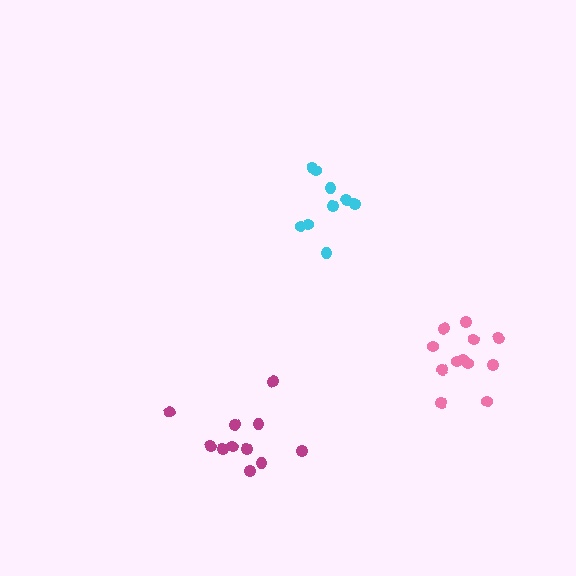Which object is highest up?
The cyan cluster is topmost.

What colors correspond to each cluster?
The clusters are colored: pink, magenta, cyan.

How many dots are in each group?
Group 1: 12 dots, Group 2: 11 dots, Group 3: 9 dots (32 total).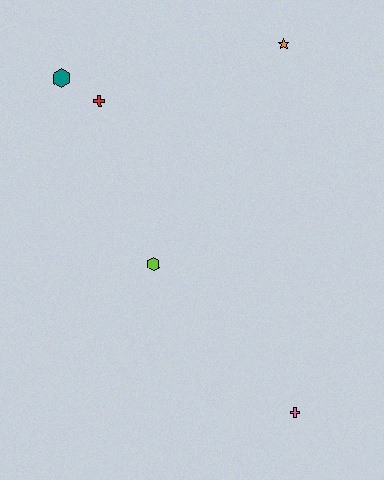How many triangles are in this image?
There are no triangles.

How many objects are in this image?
There are 5 objects.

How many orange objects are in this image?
There is 1 orange object.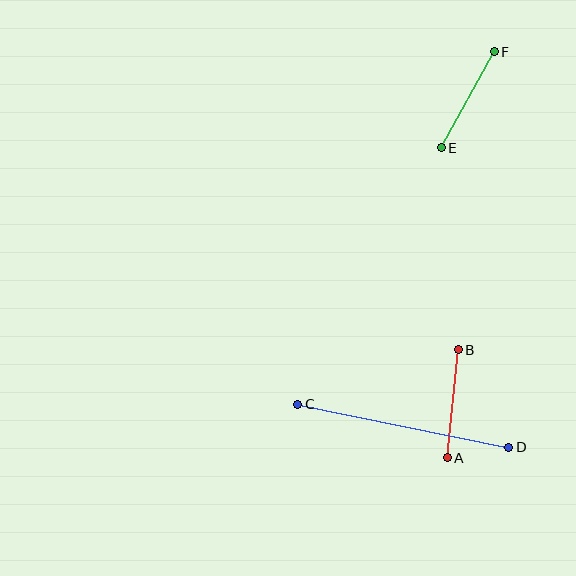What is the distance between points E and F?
The distance is approximately 109 pixels.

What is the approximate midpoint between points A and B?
The midpoint is at approximately (453, 404) pixels.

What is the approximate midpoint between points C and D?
The midpoint is at approximately (403, 426) pixels.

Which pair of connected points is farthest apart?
Points C and D are farthest apart.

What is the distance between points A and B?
The distance is approximately 109 pixels.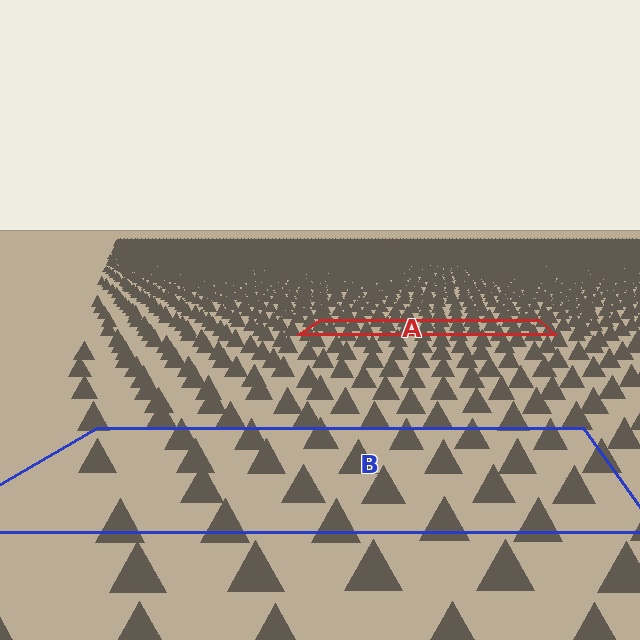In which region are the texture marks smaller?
The texture marks are smaller in region A, because it is farther away.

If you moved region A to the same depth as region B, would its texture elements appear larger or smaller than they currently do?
They would appear larger. At a closer depth, the same texture elements are projected at a bigger on-screen size.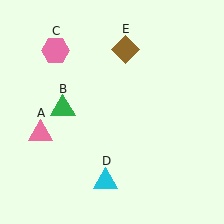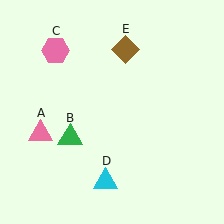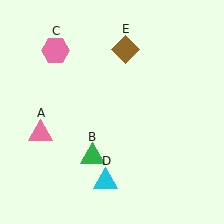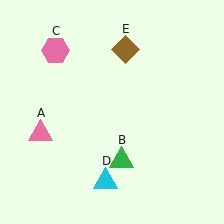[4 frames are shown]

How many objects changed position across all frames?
1 object changed position: green triangle (object B).